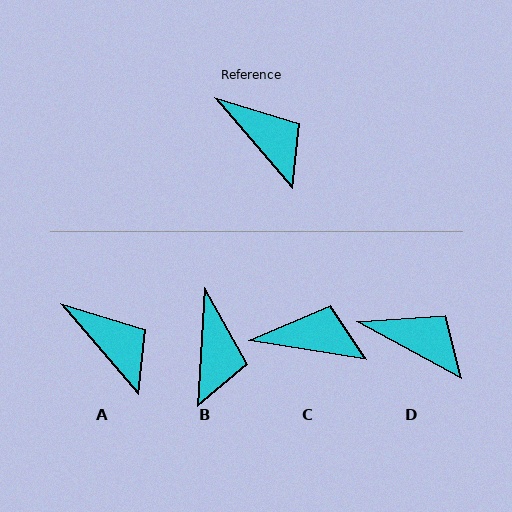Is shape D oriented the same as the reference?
No, it is off by about 21 degrees.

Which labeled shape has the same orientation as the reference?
A.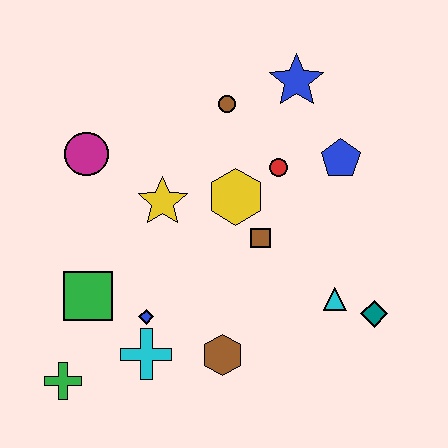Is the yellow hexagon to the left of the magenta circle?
No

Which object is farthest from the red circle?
The green cross is farthest from the red circle.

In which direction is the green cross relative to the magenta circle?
The green cross is below the magenta circle.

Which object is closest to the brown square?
The yellow hexagon is closest to the brown square.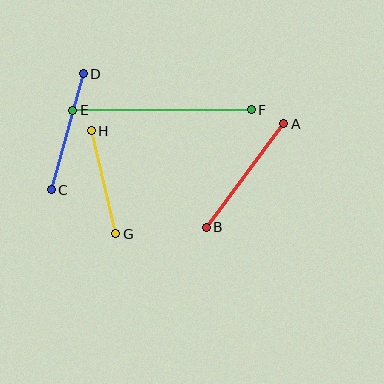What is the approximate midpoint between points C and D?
The midpoint is at approximately (67, 132) pixels.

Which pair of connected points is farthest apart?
Points E and F are farthest apart.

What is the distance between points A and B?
The distance is approximately 129 pixels.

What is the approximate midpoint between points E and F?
The midpoint is at approximately (162, 110) pixels.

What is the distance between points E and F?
The distance is approximately 178 pixels.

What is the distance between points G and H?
The distance is approximately 106 pixels.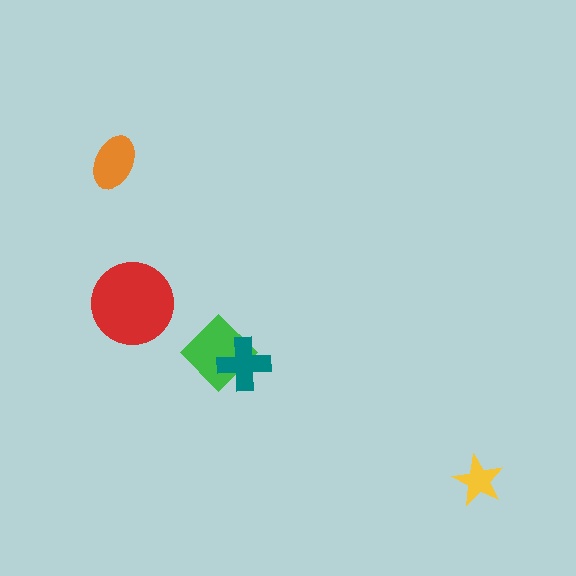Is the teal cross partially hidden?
No, no other shape covers it.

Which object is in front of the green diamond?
The teal cross is in front of the green diamond.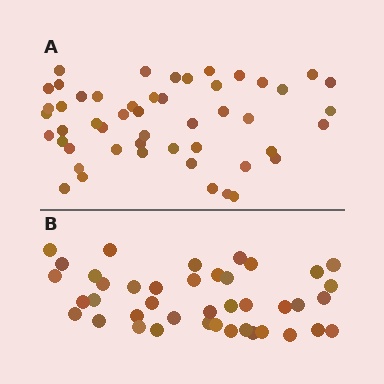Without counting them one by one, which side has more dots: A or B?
Region A (the top region) has more dots.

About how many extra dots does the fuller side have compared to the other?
Region A has roughly 8 or so more dots than region B.